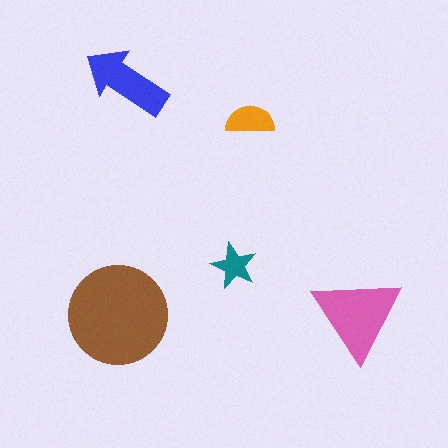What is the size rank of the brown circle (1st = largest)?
1st.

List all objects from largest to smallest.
The brown circle, the pink triangle, the blue arrow, the orange semicircle, the teal star.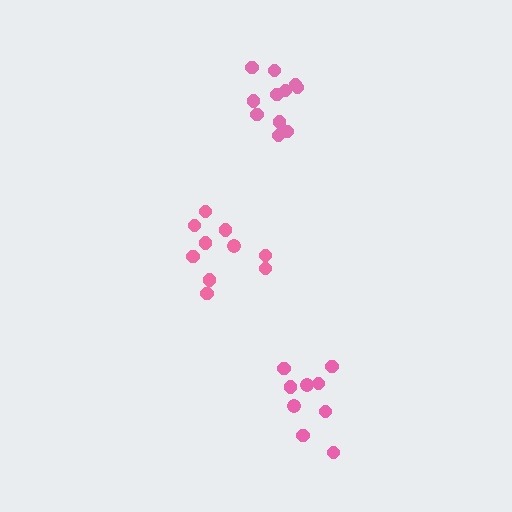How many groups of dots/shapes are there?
There are 3 groups.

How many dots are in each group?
Group 1: 11 dots, Group 2: 10 dots, Group 3: 9 dots (30 total).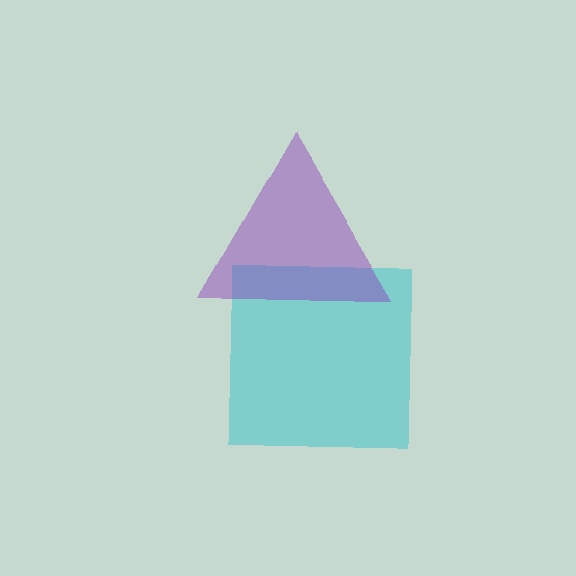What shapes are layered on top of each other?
The layered shapes are: a cyan square, a purple triangle.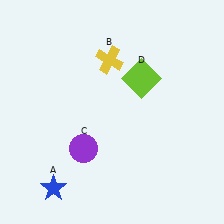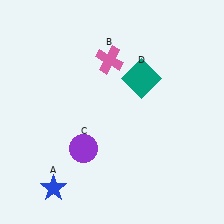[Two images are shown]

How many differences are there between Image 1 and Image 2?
There are 2 differences between the two images.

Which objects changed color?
B changed from yellow to pink. D changed from lime to teal.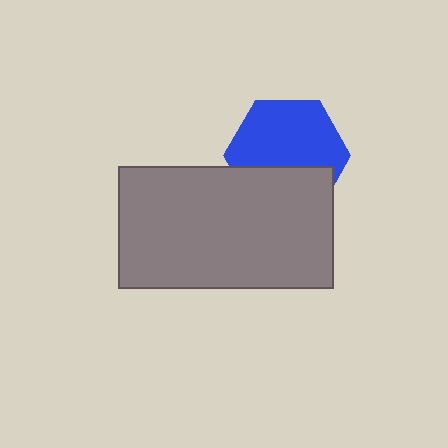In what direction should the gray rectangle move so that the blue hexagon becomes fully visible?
The gray rectangle should move down. That is the shortest direction to clear the overlap and leave the blue hexagon fully visible.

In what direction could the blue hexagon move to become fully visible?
The blue hexagon could move up. That would shift it out from behind the gray rectangle entirely.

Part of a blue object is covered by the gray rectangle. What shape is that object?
It is a hexagon.